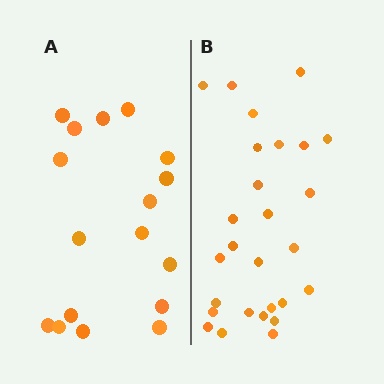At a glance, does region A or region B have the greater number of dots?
Region B (the right region) has more dots.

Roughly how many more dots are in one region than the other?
Region B has roughly 10 or so more dots than region A.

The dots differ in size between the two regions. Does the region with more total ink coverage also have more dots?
No. Region A has more total ink coverage because its dots are larger, but region B actually contains more individual dots. Total area can be misleading — the number of items is what matters here.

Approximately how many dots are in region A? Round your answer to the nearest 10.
About 20 dots. (The exact count is 17, which rounds to 20.)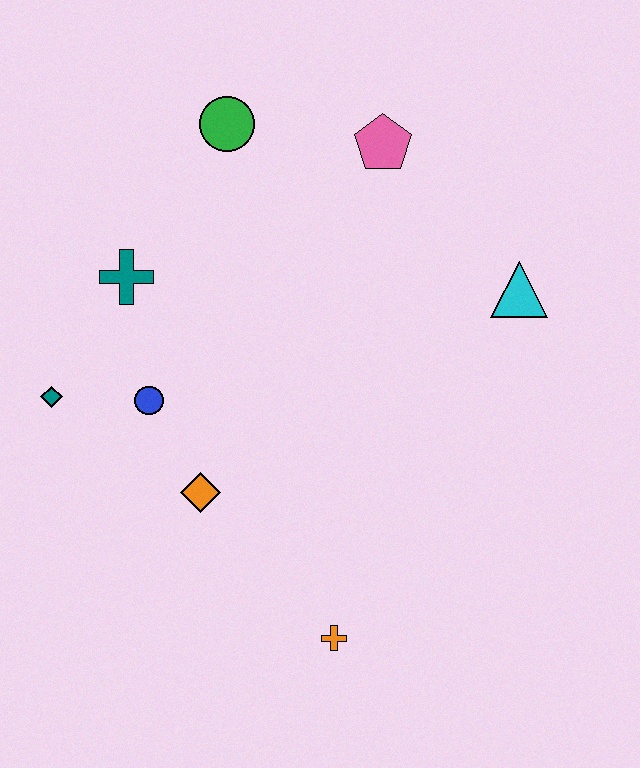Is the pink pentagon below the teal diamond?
No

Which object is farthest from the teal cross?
The orange cross is farthest from the teal cross.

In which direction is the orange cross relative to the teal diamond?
The orange cross is to the right of the teal diamond.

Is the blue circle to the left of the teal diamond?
No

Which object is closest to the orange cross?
The orange diamond is closest to the orange cross.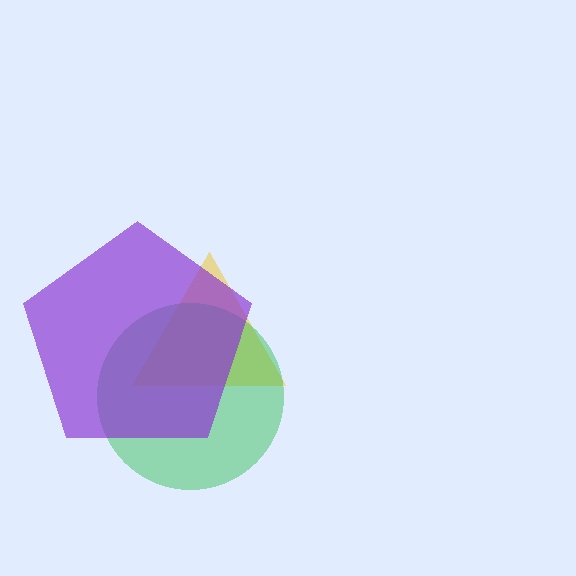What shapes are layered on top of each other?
The layered shapes are: a yellow triangle, a green circle, a purple pentagon.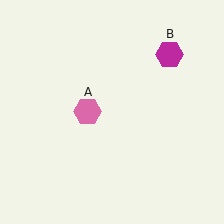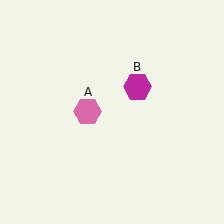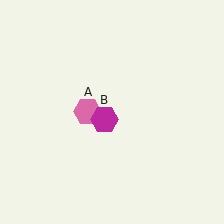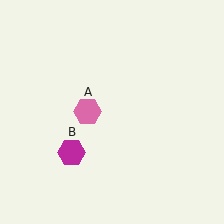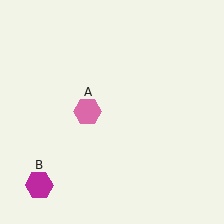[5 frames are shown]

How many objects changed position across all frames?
1 object changed position: magenta hexagon (object B).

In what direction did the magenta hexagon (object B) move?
The magenta hexagon (object B) moved down and to the left.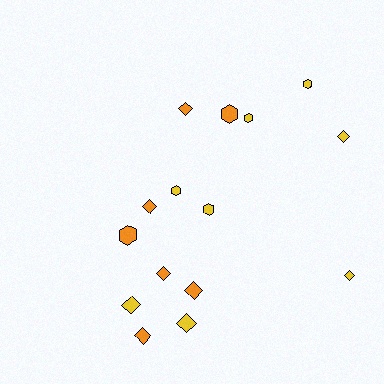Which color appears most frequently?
Yellow, with 8 objects.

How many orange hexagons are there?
There are 2 orange hexagons.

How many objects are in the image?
There are 15 objects.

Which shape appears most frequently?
Diamond, with 9 objects.